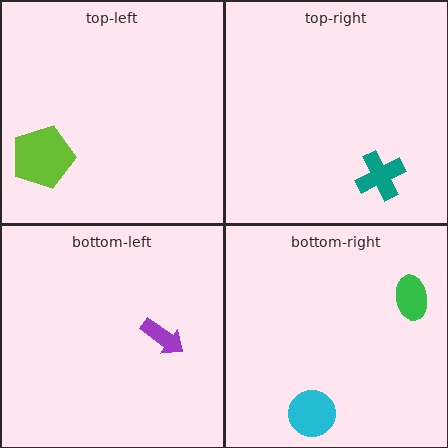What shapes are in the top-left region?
The lime pentagon.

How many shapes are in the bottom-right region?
2.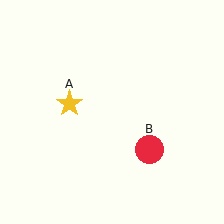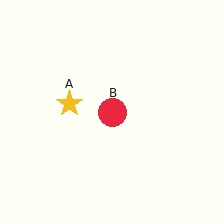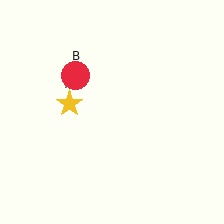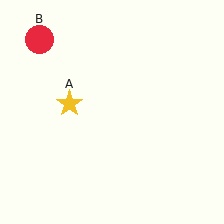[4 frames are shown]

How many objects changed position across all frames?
1 object changed position: red circle (object B).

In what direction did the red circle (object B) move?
The red circle (object B) moved up and to the left.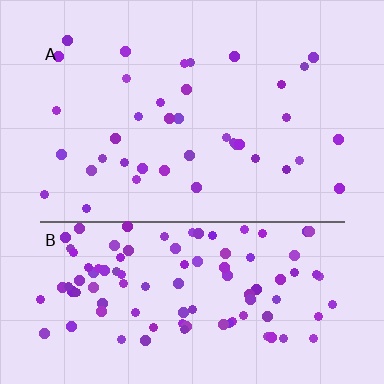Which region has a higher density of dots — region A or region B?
B (the bottom).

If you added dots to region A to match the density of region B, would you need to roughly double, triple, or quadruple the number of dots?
Approximately triple.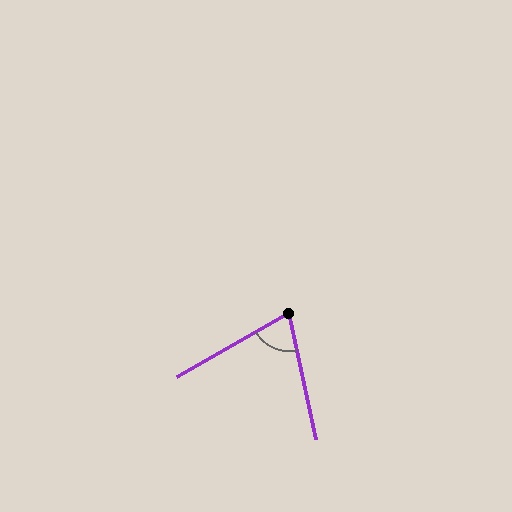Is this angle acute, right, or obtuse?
It is acute.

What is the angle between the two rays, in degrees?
Approximately 72 degrees.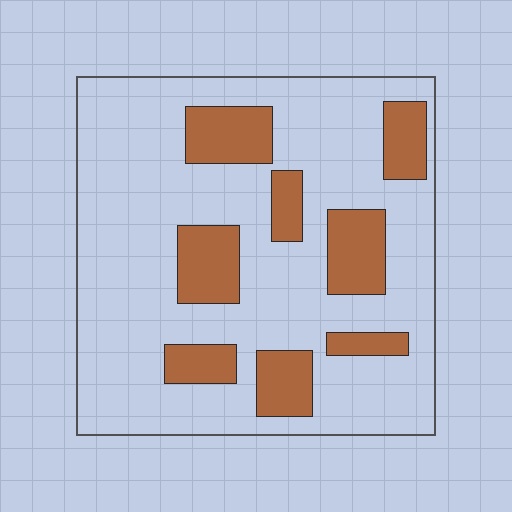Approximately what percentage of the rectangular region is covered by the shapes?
Approximately 25%.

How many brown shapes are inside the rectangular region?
8.